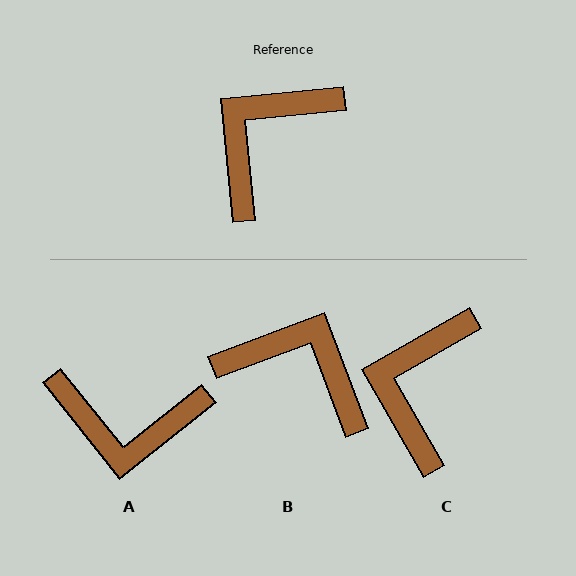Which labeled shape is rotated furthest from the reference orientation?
A, about 123 degrees away.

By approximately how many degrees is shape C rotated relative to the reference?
Approximately 24 degrees counter-clockwise.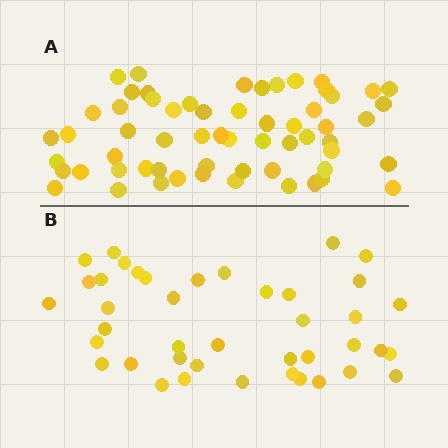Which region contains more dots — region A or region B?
Region A (the top region) has more dots.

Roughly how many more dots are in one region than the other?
Region A has approximately 20 more dots than region B.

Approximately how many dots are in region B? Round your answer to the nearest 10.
About 40 dots. (The exact count is 41, which rounds to 40.)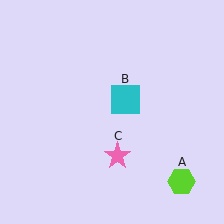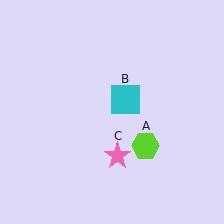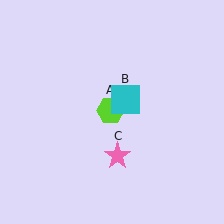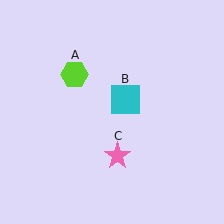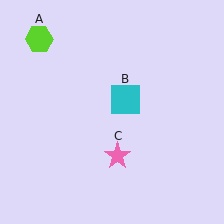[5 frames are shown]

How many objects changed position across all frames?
1 object changed position: lime hexagon (object A).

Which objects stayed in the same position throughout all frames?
Cyan square (object B) and pink star (object C) remained stationary.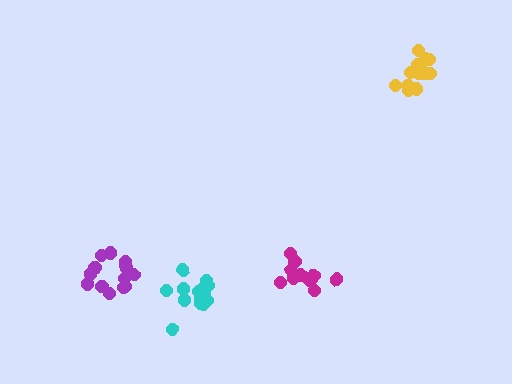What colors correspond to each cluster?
The clusters are colored: purple, cyan, yellow, magenta.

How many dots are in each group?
Group 1: 14 dots, Group 2: 14 dots, Group 3: 14 dots, Group 4: 14 dots (56 total).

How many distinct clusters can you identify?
There are 4 distinct clusters.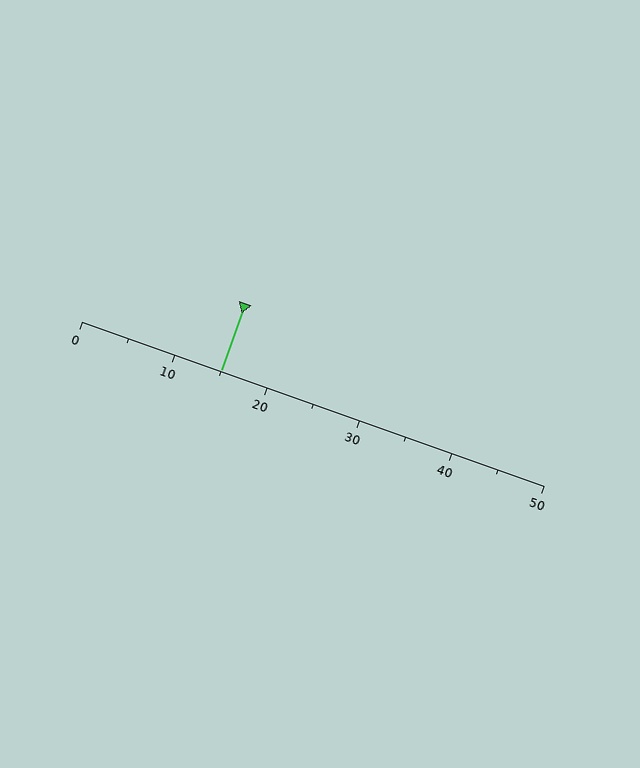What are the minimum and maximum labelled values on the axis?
The axis runs from 0 to 50.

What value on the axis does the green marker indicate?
The marker indicates approximately 15.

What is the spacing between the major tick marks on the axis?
The major ticks are spaced 10 apart.